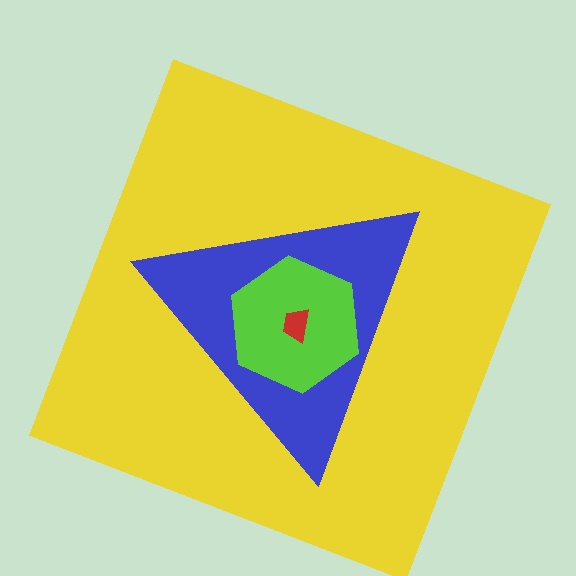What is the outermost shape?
The yellow square.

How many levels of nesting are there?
4.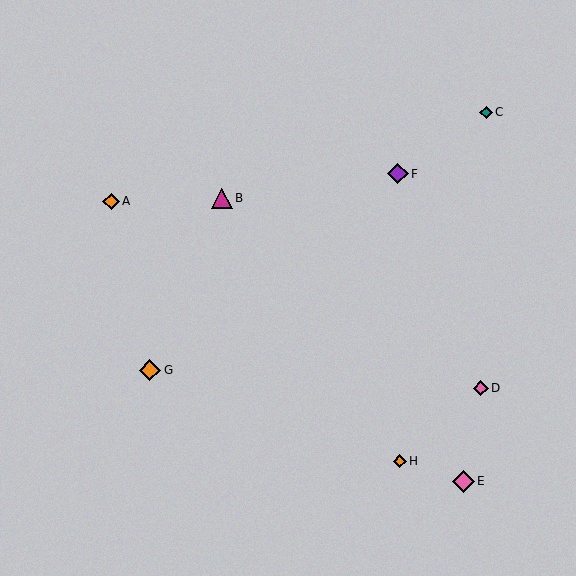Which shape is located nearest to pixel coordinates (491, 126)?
The teal diamond (labeled C) at (486, 112) is nearest to that location.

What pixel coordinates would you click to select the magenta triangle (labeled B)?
Click at (222, 198) to select the magenta triangle B.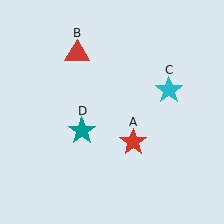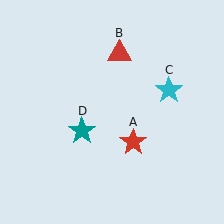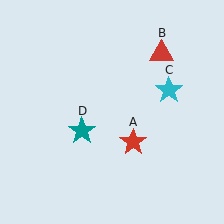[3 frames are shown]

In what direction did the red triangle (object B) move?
The red triangle (object B) moved right.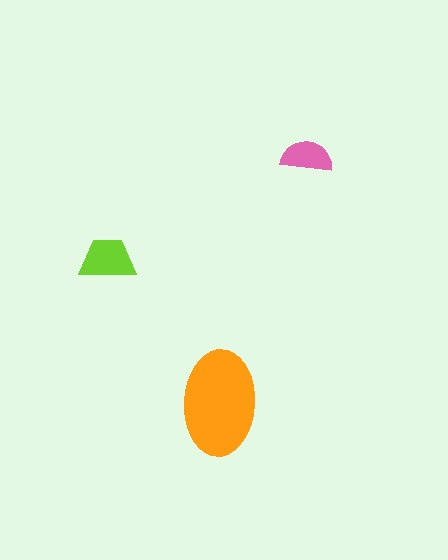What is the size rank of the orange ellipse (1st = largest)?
1st.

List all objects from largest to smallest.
The orange ellipse, the lime trapezoid, the pink semicircle.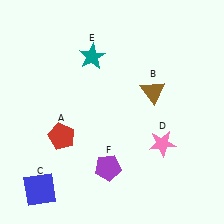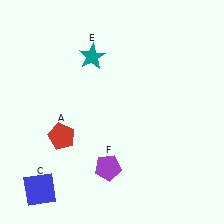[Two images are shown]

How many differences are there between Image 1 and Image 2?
There are 2 differences between the two images.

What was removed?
The pink star (D), the brown triangle (B) were removed in Image 2.